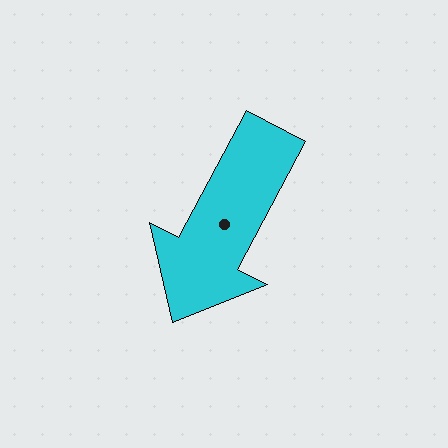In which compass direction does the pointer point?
Southwest.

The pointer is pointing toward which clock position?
Roughly 7 o'clock.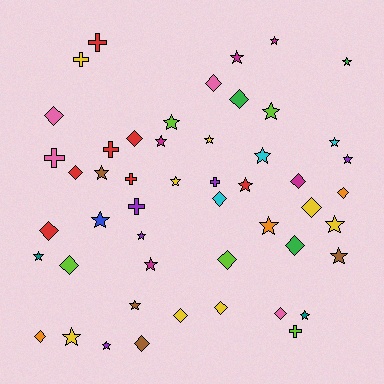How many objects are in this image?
There are 50 objects.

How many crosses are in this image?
There are 8 crosses.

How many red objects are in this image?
There are 7 red objects.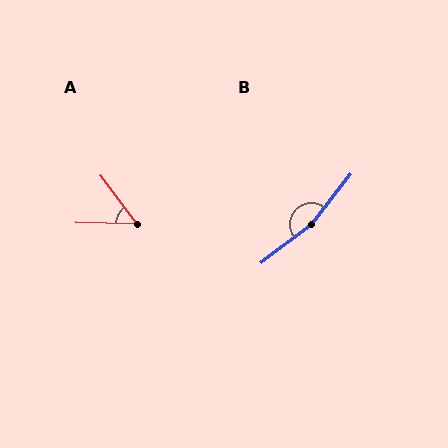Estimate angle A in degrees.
Approximately 52 degrees.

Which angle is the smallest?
A, at approximately 52 degrees.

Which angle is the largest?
B, at approximately 166 degrees.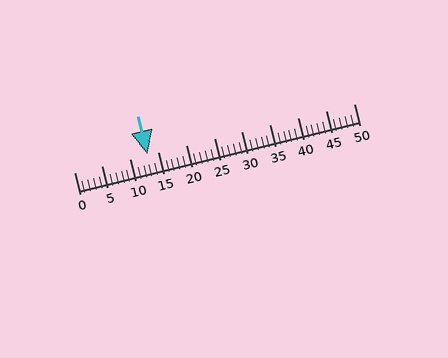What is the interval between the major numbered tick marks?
The major tick marks are spaced 5 units apart.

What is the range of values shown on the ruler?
The ruler shows values from 0 to 50.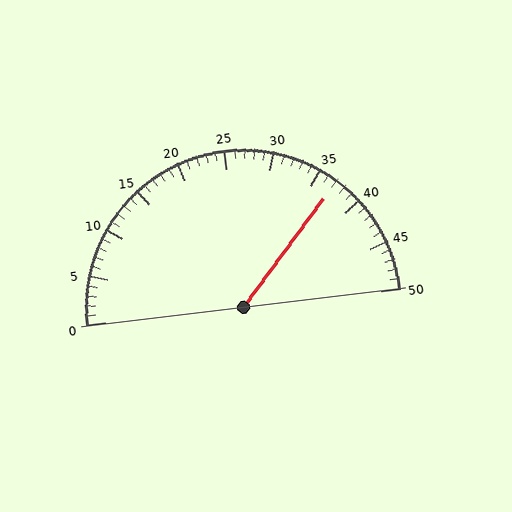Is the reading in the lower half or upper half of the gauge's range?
The reading is in the upper half of the range (0 to 50).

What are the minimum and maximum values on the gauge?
The gauge ranges from 0 to 50.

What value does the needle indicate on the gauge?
The needle indicates approximately 37.